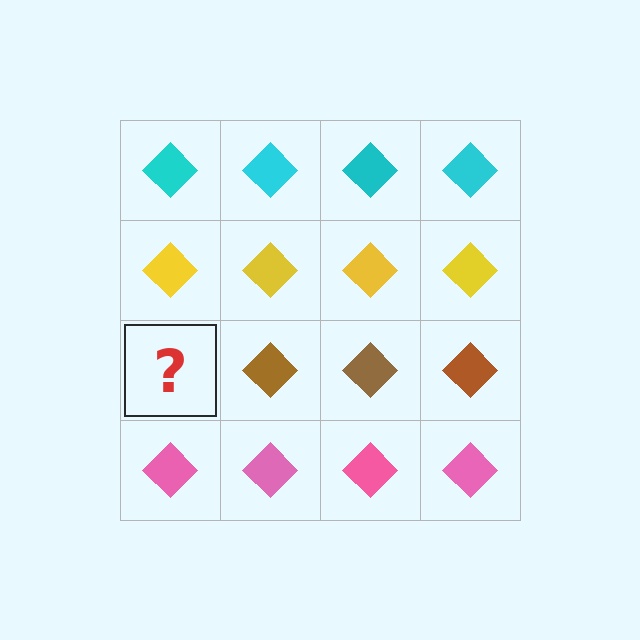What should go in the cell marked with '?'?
The missing cell should contain a brown diamond.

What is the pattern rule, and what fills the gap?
The rule is that each row has a consistent color. The gap should be filled with a brown diamond.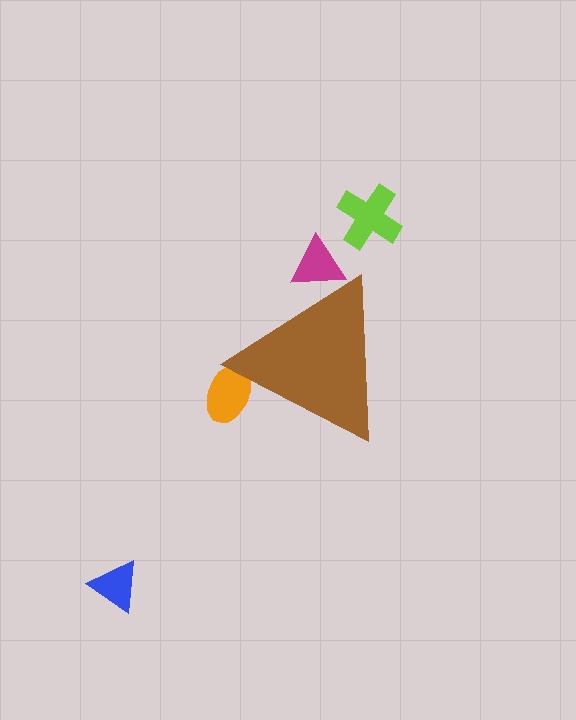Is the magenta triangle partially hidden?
Yes, the magenta triangle is partially hidden behind the brown triangle.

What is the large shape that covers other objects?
A brown triangle.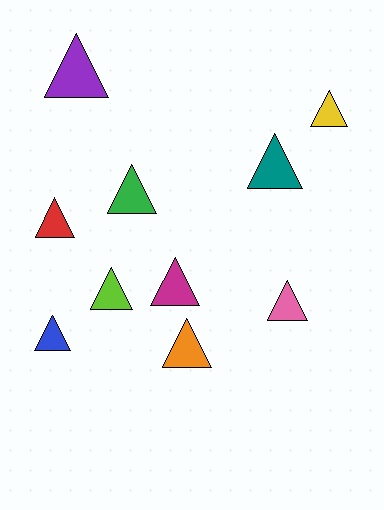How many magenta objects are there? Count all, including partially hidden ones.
There is 1 magenta object.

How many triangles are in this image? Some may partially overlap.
There are 10 triangles.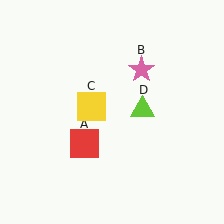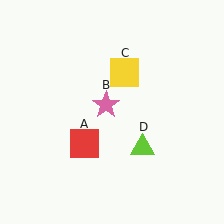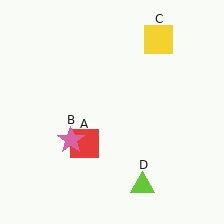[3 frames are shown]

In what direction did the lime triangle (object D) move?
The lime triangle (object D) moved down.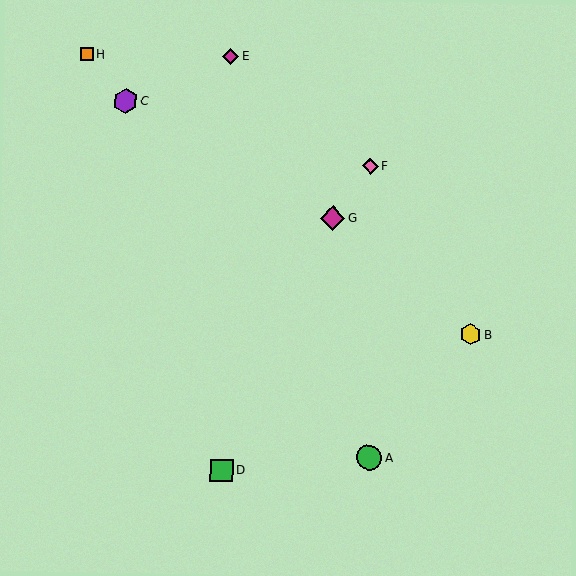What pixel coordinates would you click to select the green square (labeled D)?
Click at (222, 470) to select the green square D.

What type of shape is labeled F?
Shape F is a pink diamond.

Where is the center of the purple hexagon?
The center of the purple hexagon is at (126, 101).